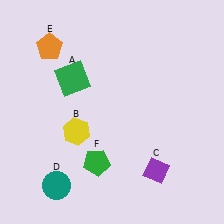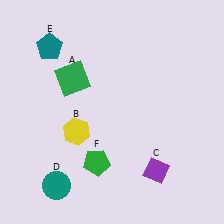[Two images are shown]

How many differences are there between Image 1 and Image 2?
There is 1 difference between the two images.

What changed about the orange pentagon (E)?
In Image 1, E is orange. In Image 2, it changed to teal.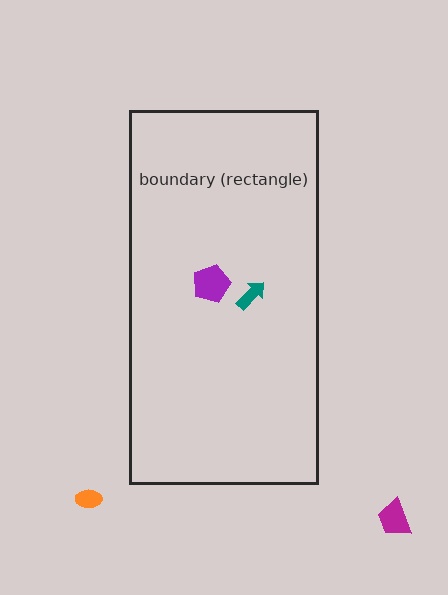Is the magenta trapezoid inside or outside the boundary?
Outside.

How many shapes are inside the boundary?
2 inside, 2 outside.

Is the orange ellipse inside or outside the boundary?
Outside.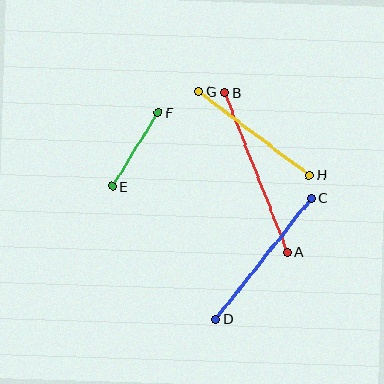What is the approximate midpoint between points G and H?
The midpoint is at approximately (254, 133) pixels.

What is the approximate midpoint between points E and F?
The midpoint is at approximately (135, 149) pixels.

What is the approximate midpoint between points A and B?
The midpoint is at approximately (256, 172) pixels.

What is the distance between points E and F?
The distance is approximately 87 pixels.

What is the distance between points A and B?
The distance is approximately 171 pixels.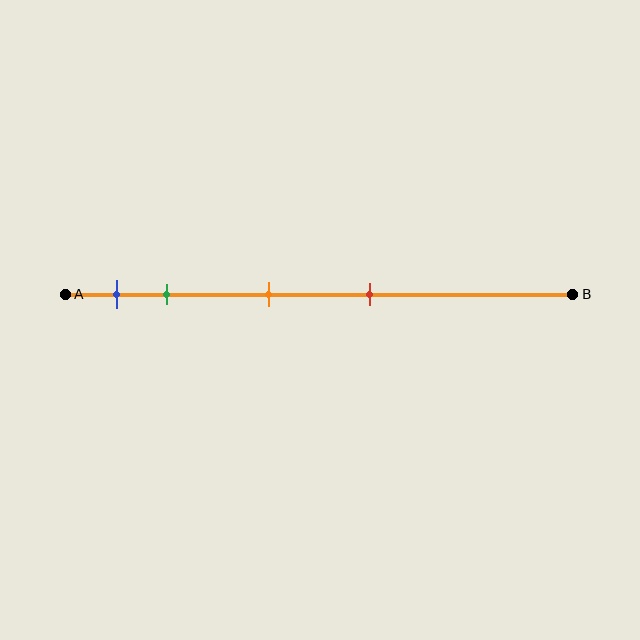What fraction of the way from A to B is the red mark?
The red mark is approximately 60% (0.6) of the way from A to B.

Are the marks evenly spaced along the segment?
No, the marks are not evenly spaced.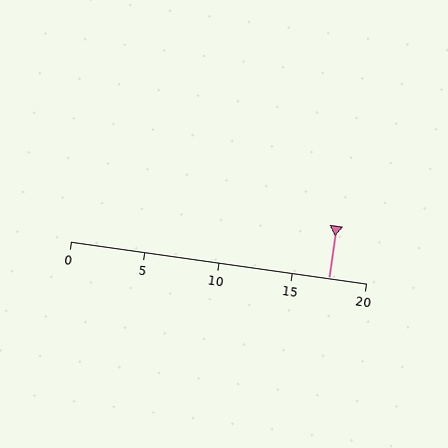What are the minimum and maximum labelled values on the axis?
The axis runs from 0 to 20.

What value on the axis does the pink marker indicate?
The marker indicates approximately 17.5.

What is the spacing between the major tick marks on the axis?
The major ticks are spaced 5 apart.